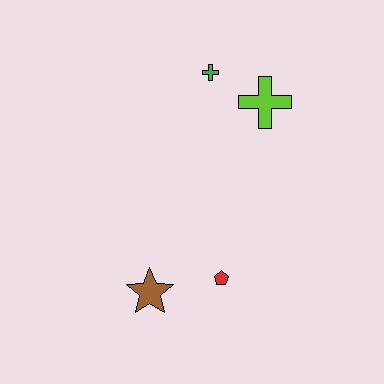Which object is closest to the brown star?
The red pentagon is closest to the brown star.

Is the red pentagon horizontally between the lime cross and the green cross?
Yes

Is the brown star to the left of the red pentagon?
Yes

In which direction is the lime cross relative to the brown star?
The lime cross is above the brown star.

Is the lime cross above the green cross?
No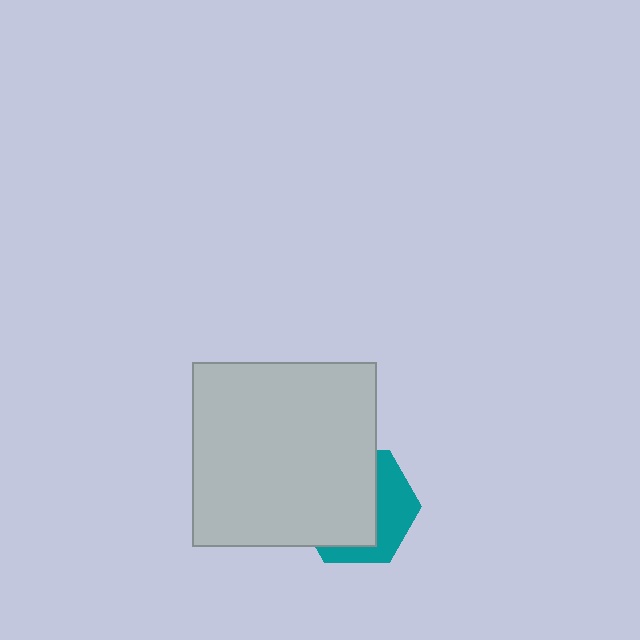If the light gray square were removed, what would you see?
You would see the complete teal hexagon.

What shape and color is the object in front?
The object in front is a light gray square.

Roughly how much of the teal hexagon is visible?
A small part of it is visible (roughly 37%).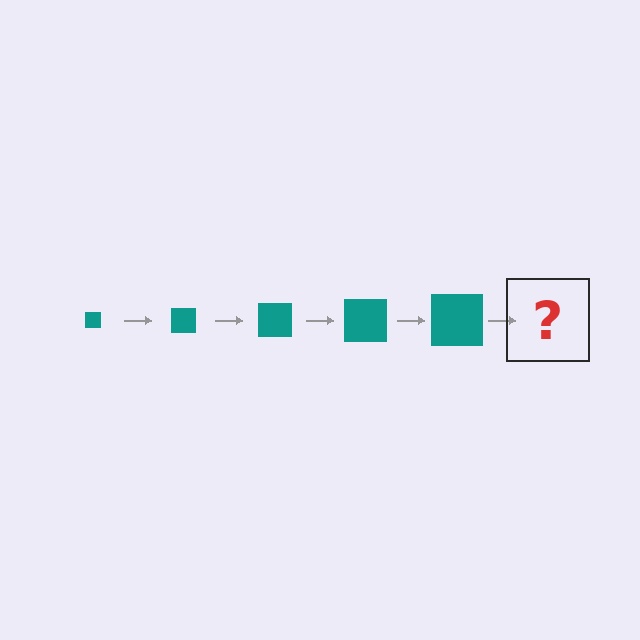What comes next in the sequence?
The next element should be a teal square, larger than the previous one.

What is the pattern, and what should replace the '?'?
The pattern is that the square gets progressively larger each step. The '?' should be a teal square, larger than the previous one.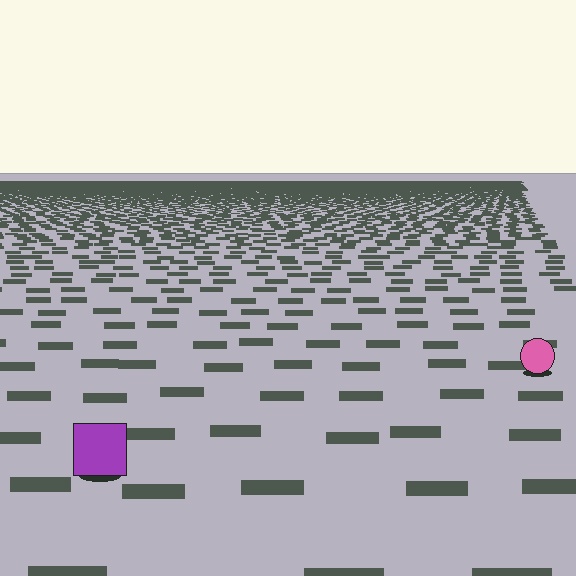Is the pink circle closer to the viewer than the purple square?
No. The purple square is closer — you can tell from the texture gradient: the ground texture is coarser near it.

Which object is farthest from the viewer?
The pink circle is farthest from the viewer. It appears smaller and the ground texture around it is denser.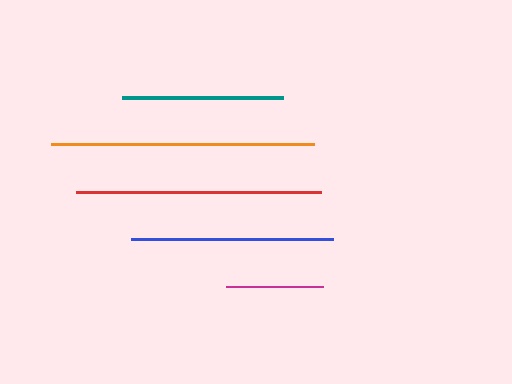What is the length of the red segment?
The red segment is approximately 245 pixels long.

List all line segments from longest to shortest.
From longest to shortest: orange, red, blue, teal, magenta.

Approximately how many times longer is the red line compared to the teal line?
The red line is approximately 1.5 times the length of the teal line.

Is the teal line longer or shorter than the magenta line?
The teal line is longer than the magenta line.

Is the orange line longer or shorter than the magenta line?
The orange line is longer than the magenta line.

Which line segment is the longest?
The orange line is the longest at approximately 263 pixels.